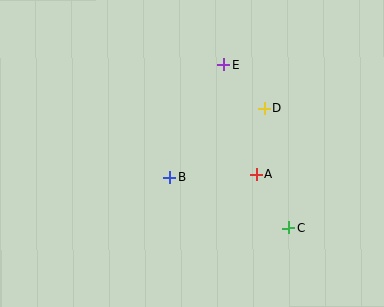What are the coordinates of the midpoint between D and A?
The midpoint between D and A is at (260, 141).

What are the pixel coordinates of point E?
Point E is at (223, 64).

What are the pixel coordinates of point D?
Point D is at (264, 108).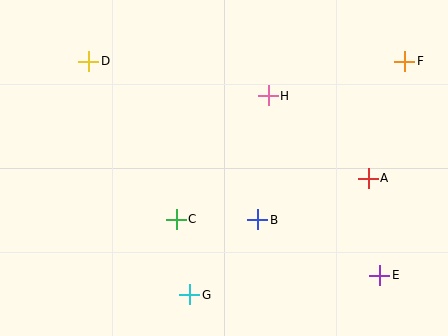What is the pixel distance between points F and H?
The distance between F and H is 141 pixels.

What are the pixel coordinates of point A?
Point A is at (368, 178).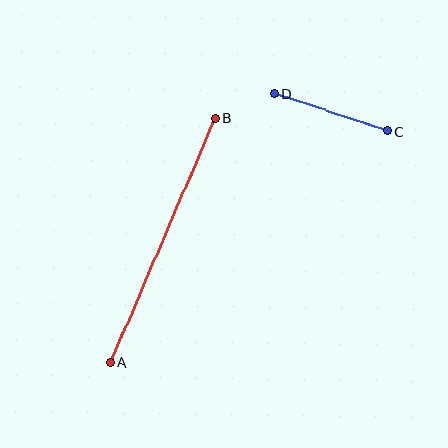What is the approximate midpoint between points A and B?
The midpoint is at approximately (163, 240) pixels.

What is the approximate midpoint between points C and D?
The midpoint is at approximately (331, 112) pixels.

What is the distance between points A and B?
The distance is approximately 266 pixels.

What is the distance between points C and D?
The distance is approximately 119 pixels.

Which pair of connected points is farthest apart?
Points A and B are farthest apart.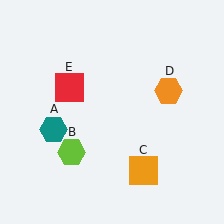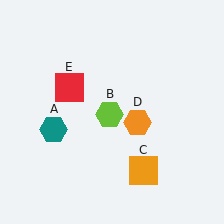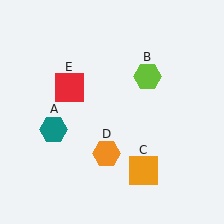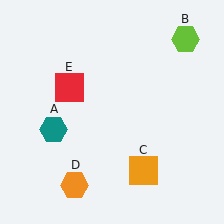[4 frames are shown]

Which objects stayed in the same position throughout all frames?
Teal hexagon (object A) and orange square (object C) and red square (object E) remained stationary.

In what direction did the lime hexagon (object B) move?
The lime hexagon (object B) moved up and to the right.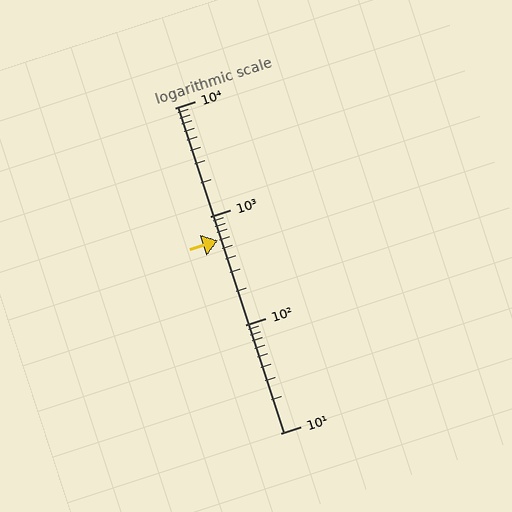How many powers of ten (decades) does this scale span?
The scale spans 3 decades, from 10 to 10000.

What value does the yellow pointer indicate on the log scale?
The pointer indicates approximately 600.